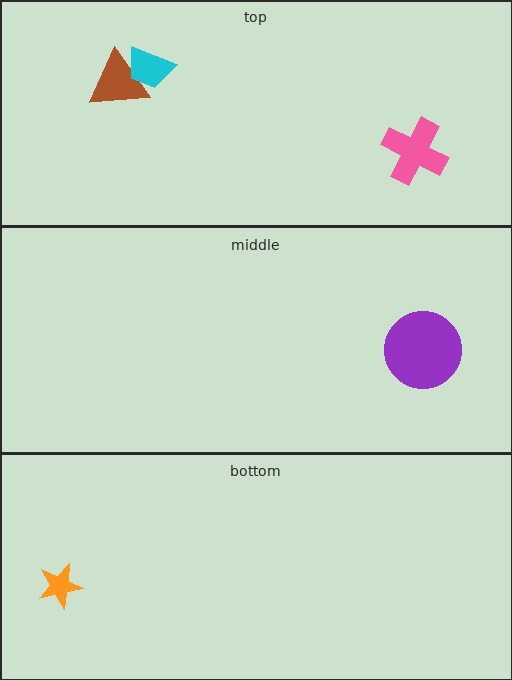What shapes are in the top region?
The brown triangle, the pink cross, the cyan trapezoid.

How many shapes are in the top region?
3.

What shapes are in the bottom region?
The orange star.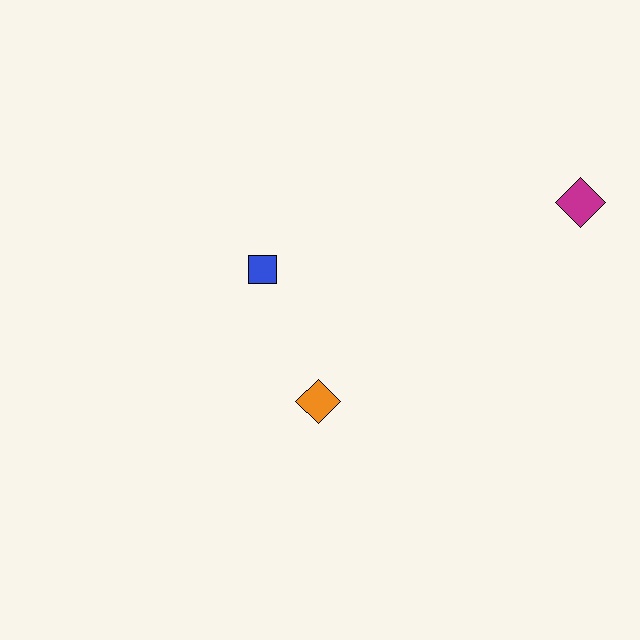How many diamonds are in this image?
There are 2 diamonds.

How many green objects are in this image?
There are no green objects.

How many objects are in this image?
There are 3 objects.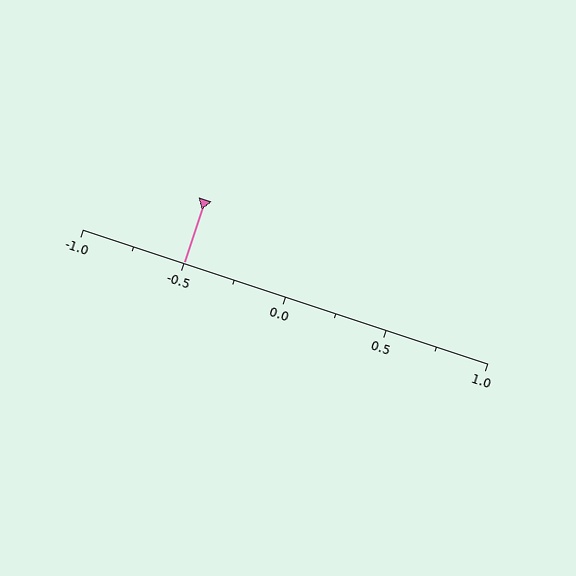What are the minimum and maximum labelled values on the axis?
The axis runs from -1.0 to 1.0.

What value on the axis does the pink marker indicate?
The marker indicates approximately -0.5.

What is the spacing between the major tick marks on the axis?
The major ticks are spaced 0.5 apart.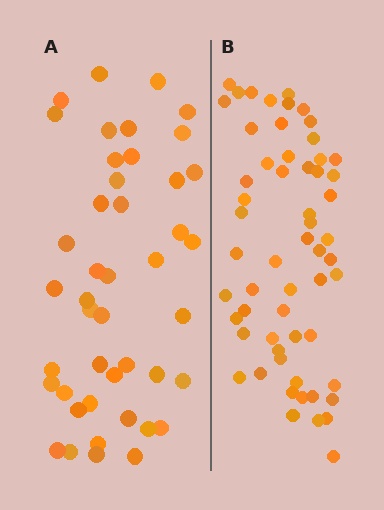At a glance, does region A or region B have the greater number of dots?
Region B (the right region) has more dots.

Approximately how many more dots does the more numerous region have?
Region B has approximately 15 more dots than region A.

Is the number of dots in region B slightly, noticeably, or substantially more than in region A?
Region B has noticeably more, but not dramatically so. The ratio is roughly 1.3 to 1.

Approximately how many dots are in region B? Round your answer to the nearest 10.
About 60 dots. (The exact count is 58, which rounds to 60.)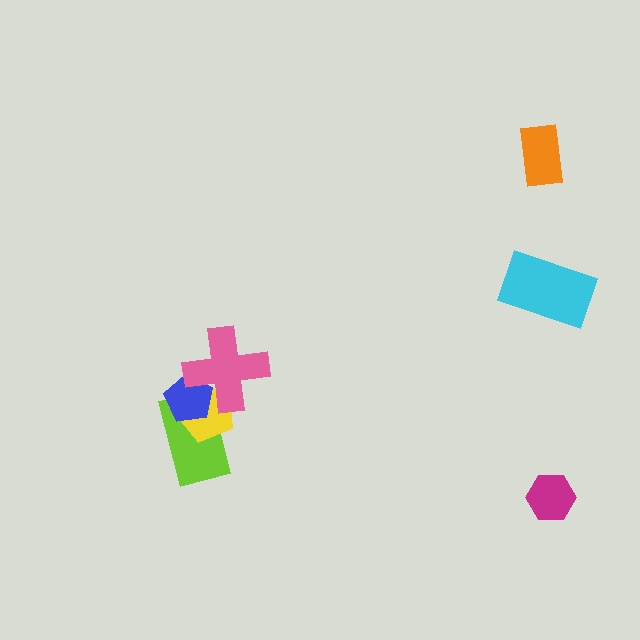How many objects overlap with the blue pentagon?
3 objects overlap with the blue pentagon.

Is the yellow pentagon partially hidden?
Yes, it is partially covered by another shape.